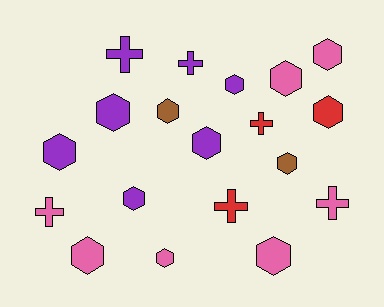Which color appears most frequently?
Purple, with 7 objects.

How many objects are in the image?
There are 19 objects.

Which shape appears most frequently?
Hexagon, with 13 objects.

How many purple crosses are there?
There are 2 purple crosses.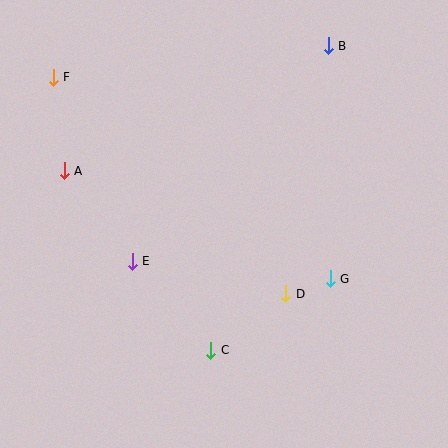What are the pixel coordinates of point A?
Point A is at (64, 171).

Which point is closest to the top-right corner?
Point B is closest to the top-right corner.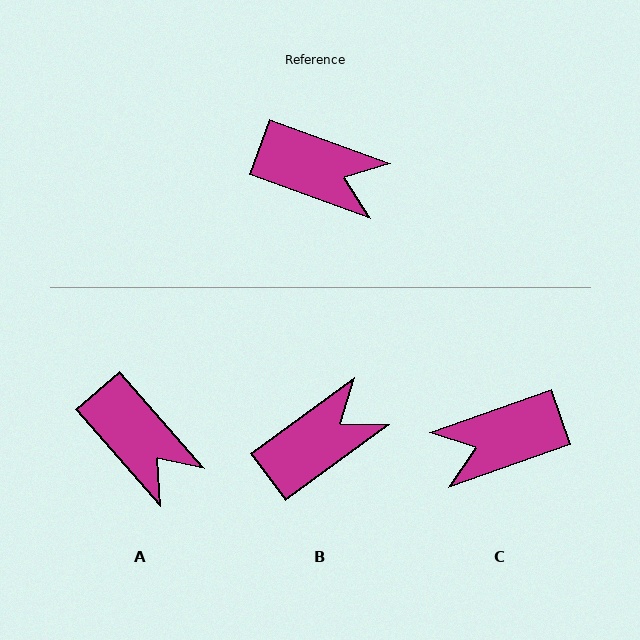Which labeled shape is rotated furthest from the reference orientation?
C, about 141 degrees away.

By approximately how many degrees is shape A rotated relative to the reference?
Approximately 29 degrees clockwise.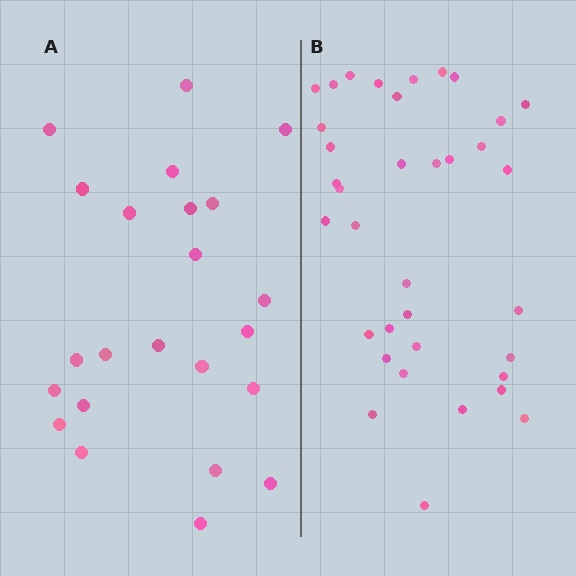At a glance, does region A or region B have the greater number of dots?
Region B (the right region) has more dots.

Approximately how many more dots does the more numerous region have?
Region B has approximately 15 more dots than region A.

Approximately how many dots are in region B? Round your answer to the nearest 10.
About 40 dots. (The exact count is 36, which rounds to 40.)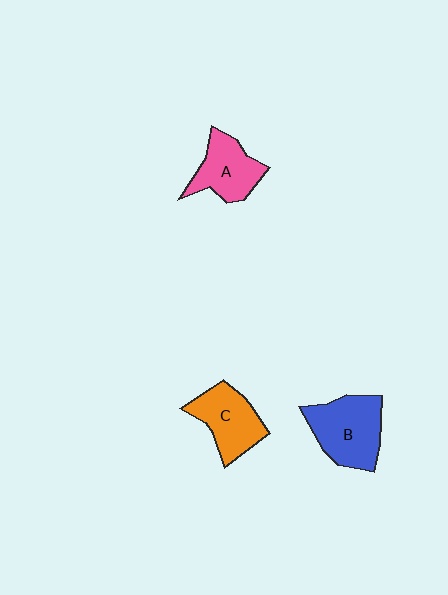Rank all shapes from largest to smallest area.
From largest to smallest: B (blue), C (orange), A (pink).